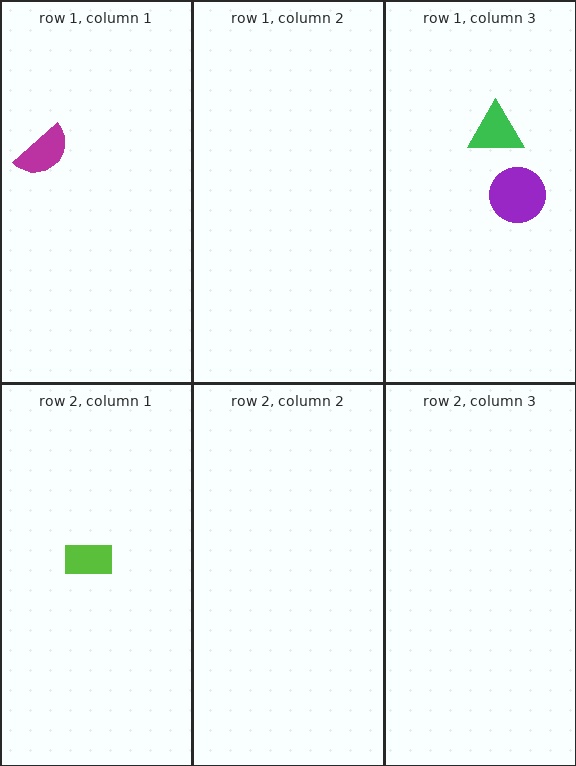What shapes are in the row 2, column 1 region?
The lime rectangle.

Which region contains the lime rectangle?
The row 2, column 1 region.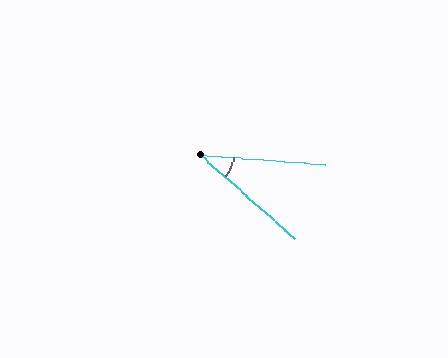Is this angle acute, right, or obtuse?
It is acute.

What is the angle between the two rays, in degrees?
Approximately 37 degrees.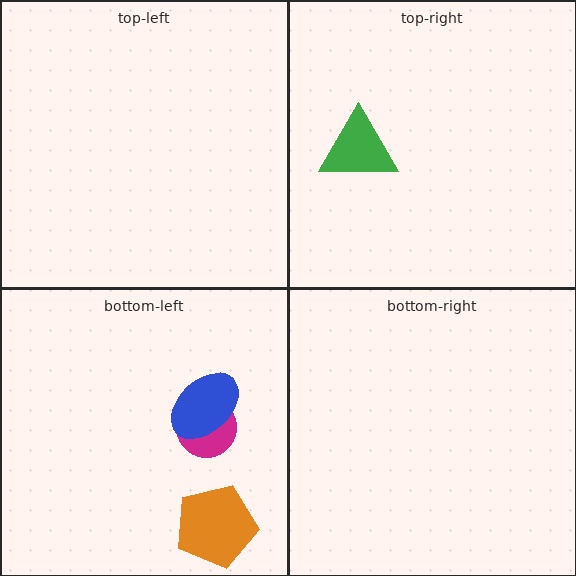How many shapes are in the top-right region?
1.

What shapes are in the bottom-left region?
The magenta circle, the blue ellipse, the orange pentagon.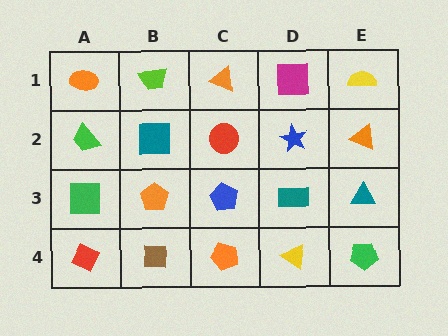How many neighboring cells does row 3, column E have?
3.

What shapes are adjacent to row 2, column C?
An orange triangle (row 1, column C), a blue pentagon (row 3, column C), a teal square (row 2, column B), a blue star (row 2, column D).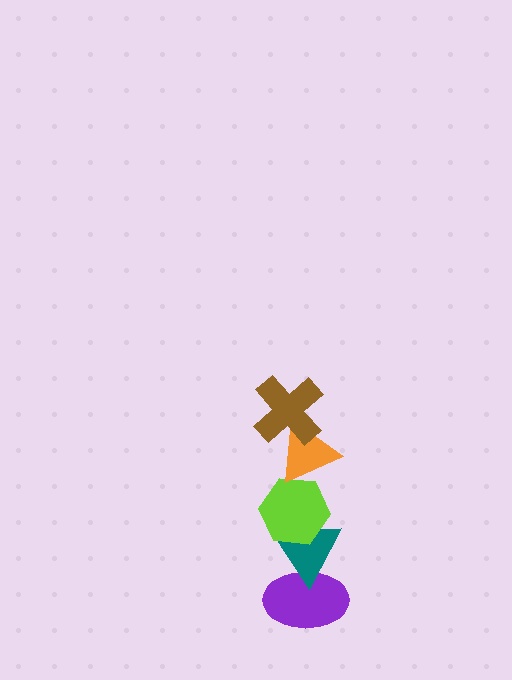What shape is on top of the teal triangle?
The lime hexagon is on top of the teal triangle.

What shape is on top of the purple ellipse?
The teal triangle is on top of the purple ellipse.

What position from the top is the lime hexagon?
The lime hexagon is 3rd from the top.